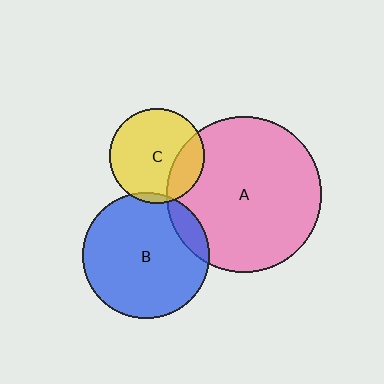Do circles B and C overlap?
Yes.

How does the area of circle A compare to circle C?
Approximately 2.7 times.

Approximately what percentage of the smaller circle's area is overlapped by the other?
Approximately 5%.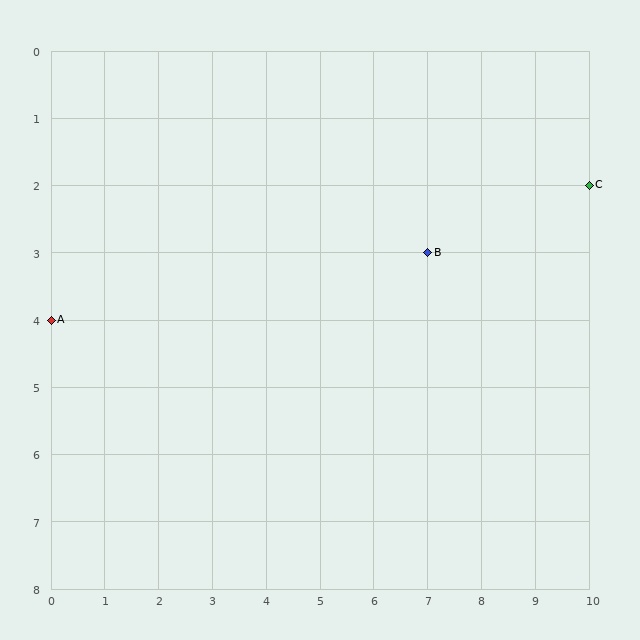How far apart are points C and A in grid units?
Points C and A are 10 columns and 2 rows apart (about 10.2 grid units diagonally).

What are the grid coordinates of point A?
Point A is at grid coordinates (0, 4).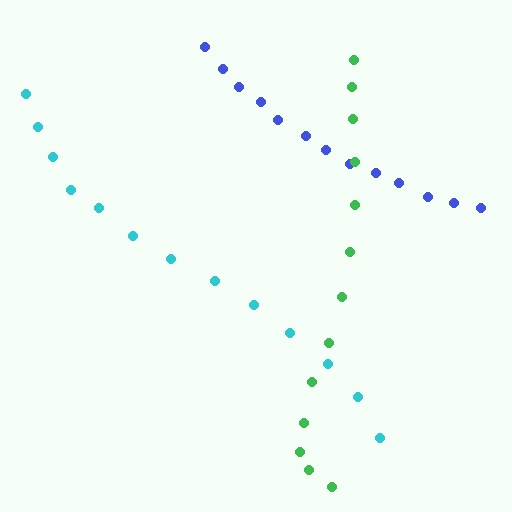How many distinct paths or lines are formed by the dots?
There are 3 distinct paths.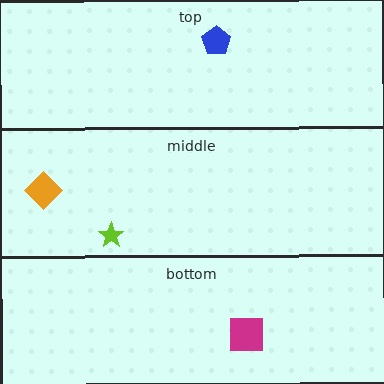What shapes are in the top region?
The blue pentagon.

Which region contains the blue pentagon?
The top region.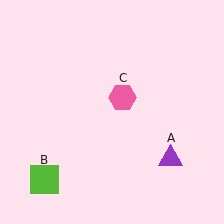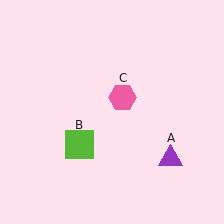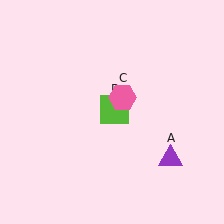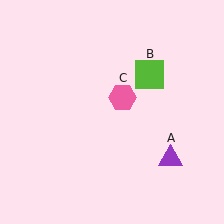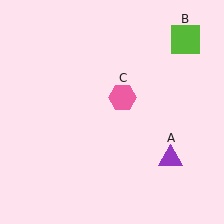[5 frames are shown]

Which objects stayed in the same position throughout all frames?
Purple triangle (object A) and pink hexagon (object C) remained stationary.